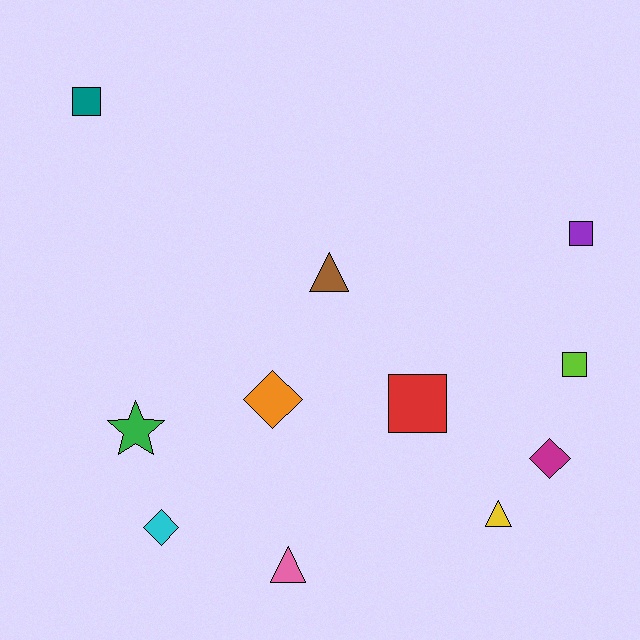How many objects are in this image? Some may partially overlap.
There are 11 objects.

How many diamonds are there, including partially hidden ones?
There are 3 diamonds.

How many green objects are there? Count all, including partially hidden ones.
There is 1 green object.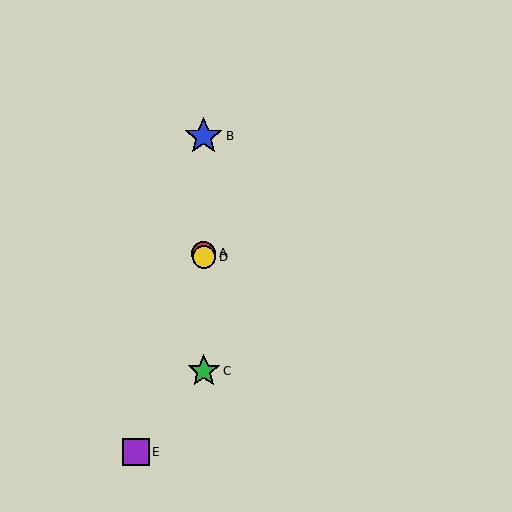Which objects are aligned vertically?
Objects A, B, C, D are aligned vertically.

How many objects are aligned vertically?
4 objects (A, B, C, D) are aligned vertically.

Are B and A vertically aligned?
Yes, both are at x≈204.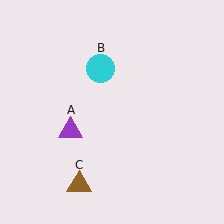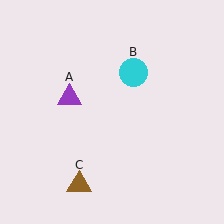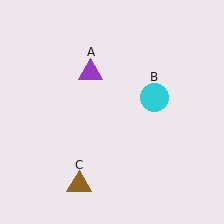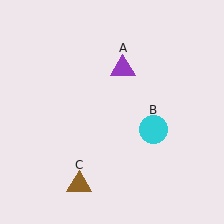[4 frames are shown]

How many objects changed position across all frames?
2 objects changed position: purple triangle (object A), cyan circle (object B).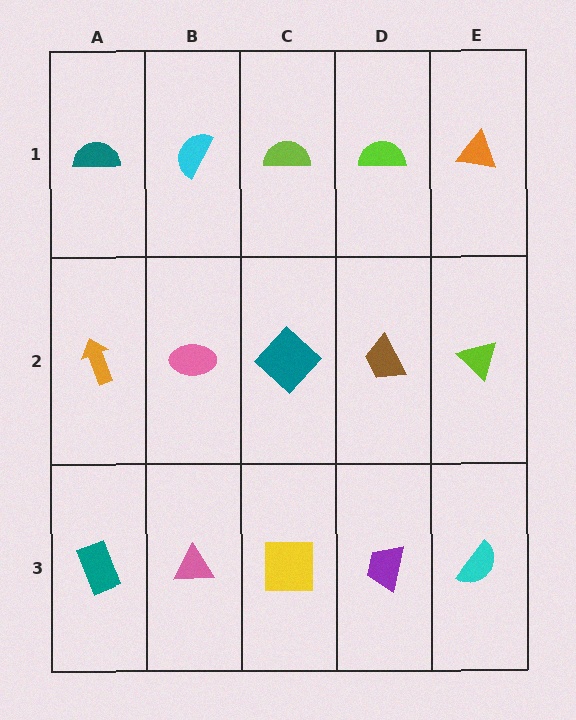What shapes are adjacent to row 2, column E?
An orange triangle (row 1, column E), a cyan semicircle (row 3, column E), a brown trapezoid (row 2, column D).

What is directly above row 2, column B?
A cyan semicircle.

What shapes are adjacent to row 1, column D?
A brown trapezoid (row 2, column D), a lime semicircle (row 1, column C), an orange triangle (row 1, column E).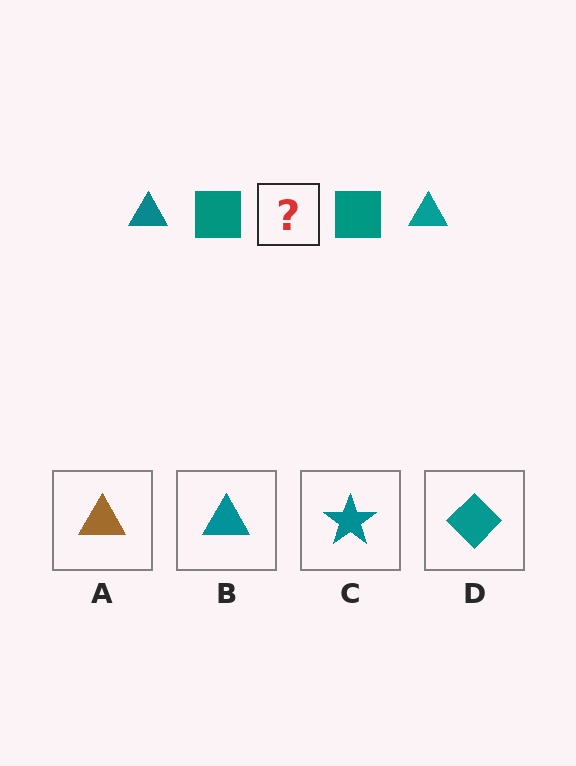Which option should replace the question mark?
Option B.